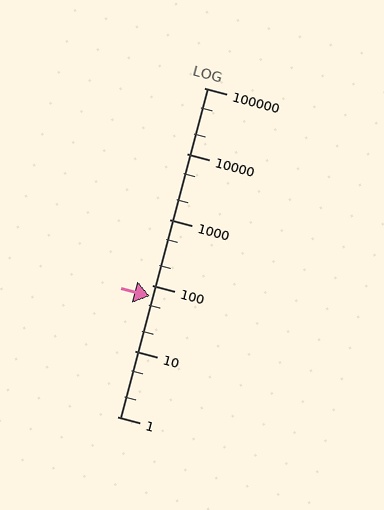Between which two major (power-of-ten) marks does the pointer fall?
The pointer is between 10 and 100.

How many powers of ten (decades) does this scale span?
The scale spans 5 decades, from 1 to 100000.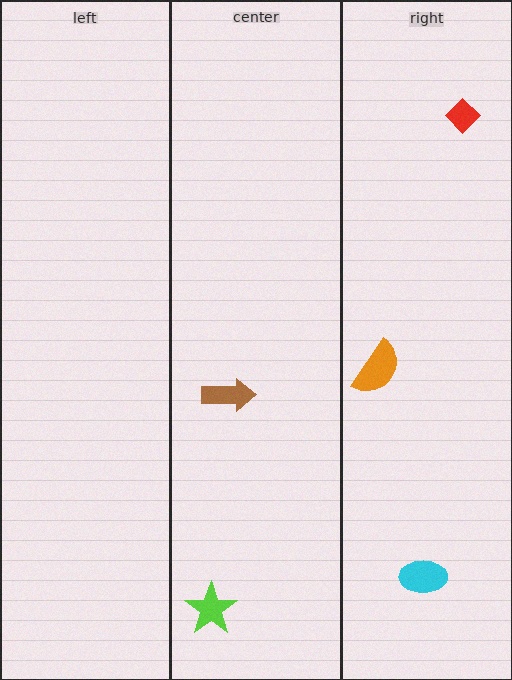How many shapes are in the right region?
3.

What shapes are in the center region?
The brown arrow, the lime star.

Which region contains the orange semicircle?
The right region.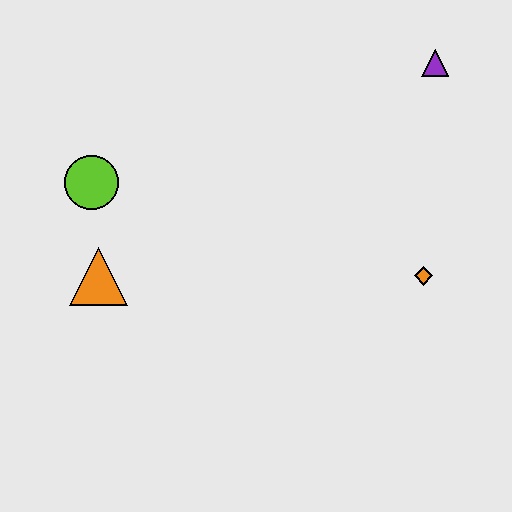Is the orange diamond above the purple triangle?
No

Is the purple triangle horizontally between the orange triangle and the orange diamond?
No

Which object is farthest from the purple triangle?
The orange triangle is farthest from the purple triangle.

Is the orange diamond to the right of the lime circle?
Yes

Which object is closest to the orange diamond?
The purple triangle is closest to the orange diamond.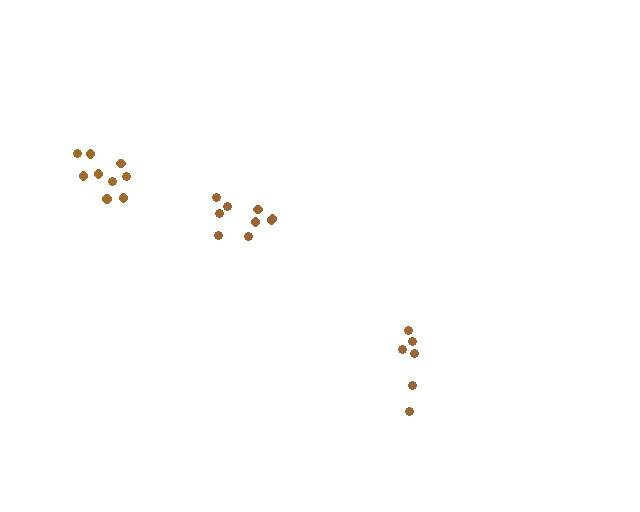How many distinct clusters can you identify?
There are 3 distinct clusters.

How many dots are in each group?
Group 1: 9 dots, Group 2: 9 dots, Group 3: 6 dots (24 total).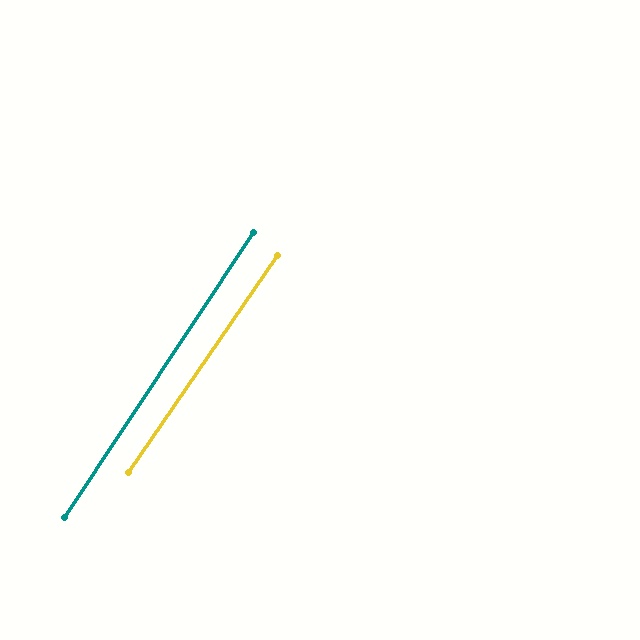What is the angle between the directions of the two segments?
Approximately 1 degree.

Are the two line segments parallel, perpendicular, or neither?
Parallel — their directions differ by only 0.7°.